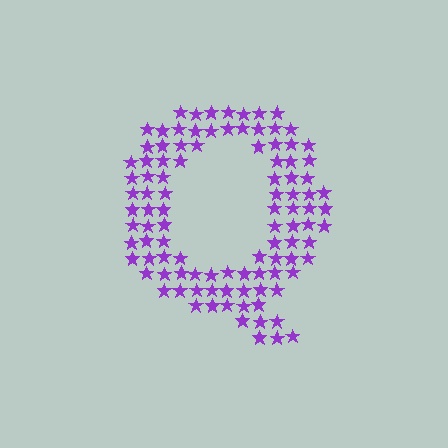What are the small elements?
The small elements are stars.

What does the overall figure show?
The overall figure shows the letter Q.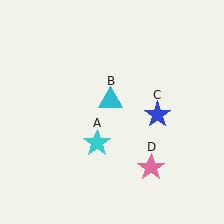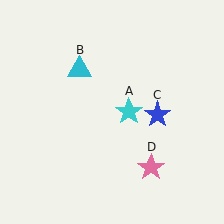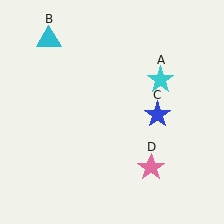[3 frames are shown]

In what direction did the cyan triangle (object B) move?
The cyan triangle (object B) moved up and to the left.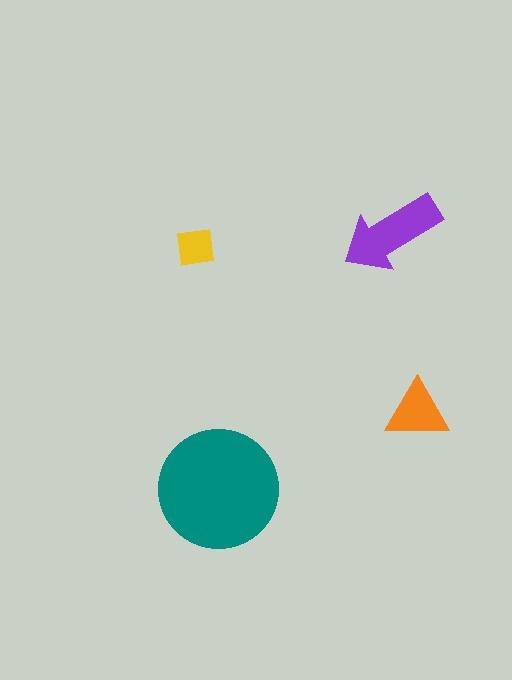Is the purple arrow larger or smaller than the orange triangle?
Larger.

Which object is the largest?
The teal circle.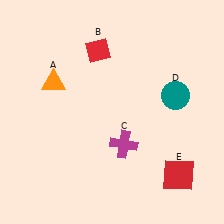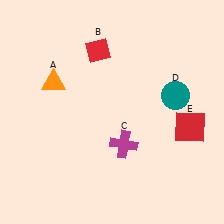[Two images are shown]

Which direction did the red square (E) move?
The red square (E) moved up.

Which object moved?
The red square (E) moved up.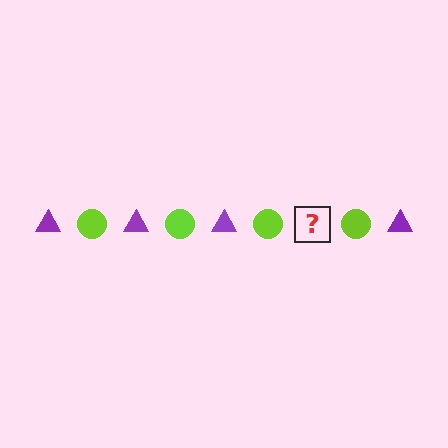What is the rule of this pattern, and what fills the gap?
The rule is that the pattern alternates between purple triangle and lime circle. The gap should be filled with a purple triangle.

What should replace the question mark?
The question mark should be replaced with a purple triangle.